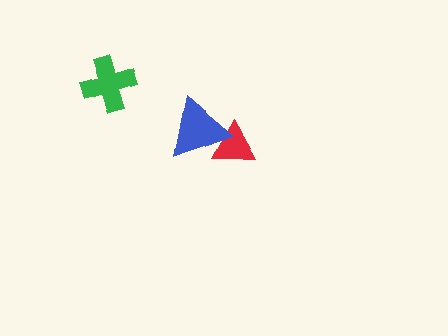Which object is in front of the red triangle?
The blue triangle is in front of the red triangle.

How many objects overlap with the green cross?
0 objects overlap with the green cross.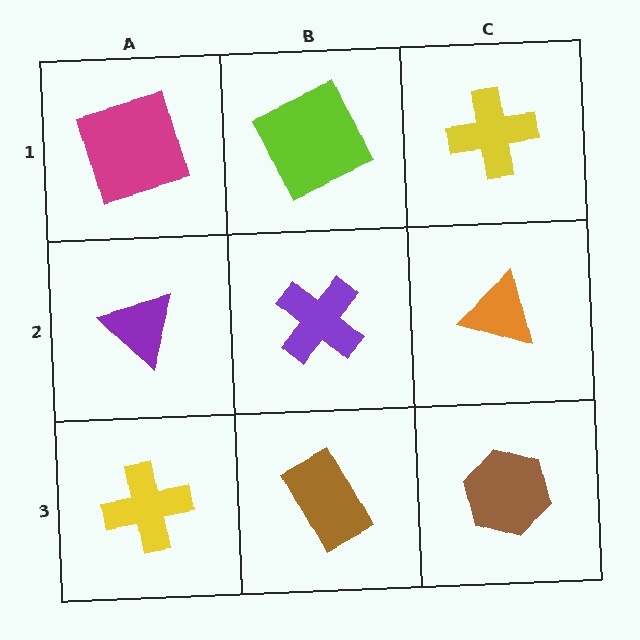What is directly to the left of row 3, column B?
A yellow cross.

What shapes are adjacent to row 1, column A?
A purple triangle (row 2, column A), a lime square (row 1, column B).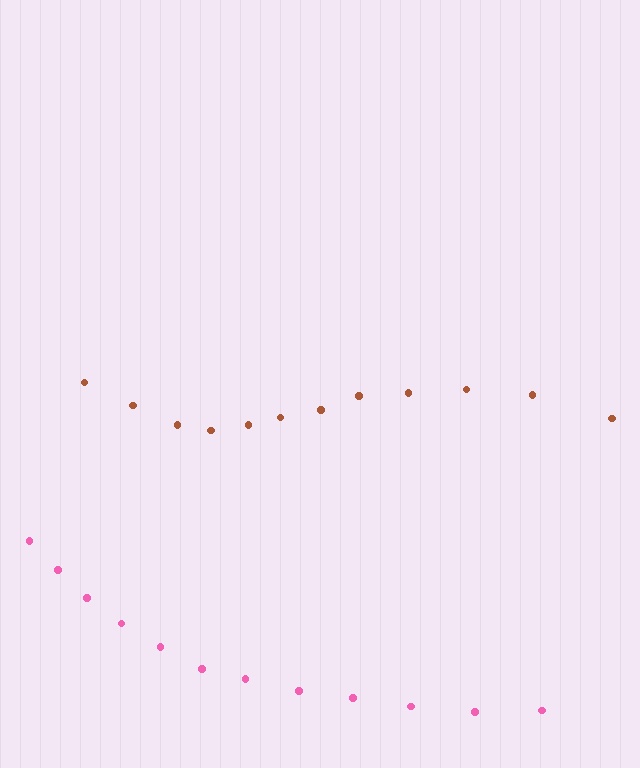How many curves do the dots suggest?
There are 2 distinct paths.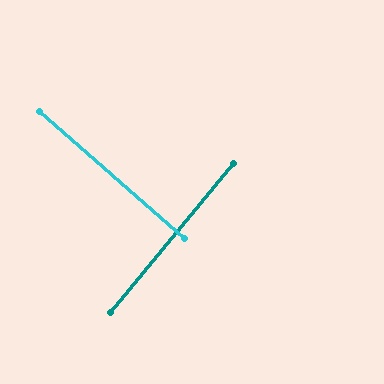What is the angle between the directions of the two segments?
Approximately 88 degrees.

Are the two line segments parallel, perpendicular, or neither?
Perpendicular — they meet at approximately 88°.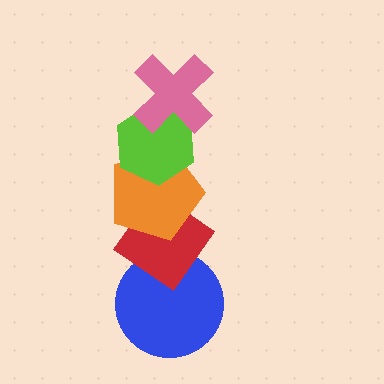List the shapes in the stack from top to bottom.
From top to bottom: the pink cross, the lime hexagon, the orange pentagon, the red diamond, the blue circle.